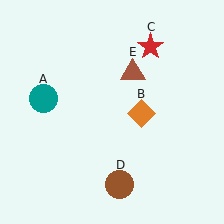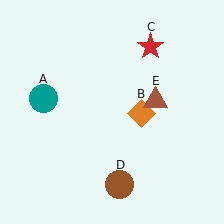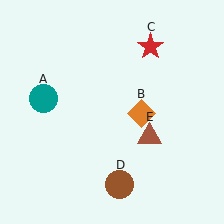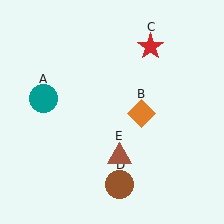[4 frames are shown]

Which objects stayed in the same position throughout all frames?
Teal circle (object A) and orange diamond (object B) and red star (object C) and brown circle (object D) remained stationary.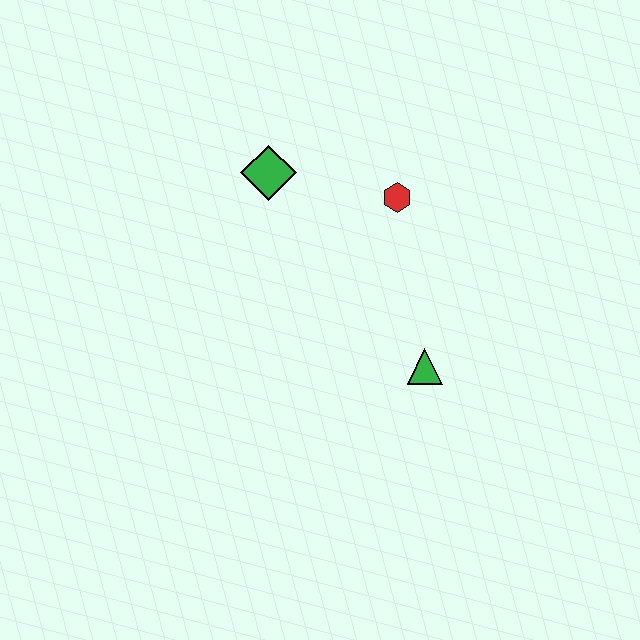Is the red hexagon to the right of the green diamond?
Yes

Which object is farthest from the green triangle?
The green diamond is farthest from the green triangle.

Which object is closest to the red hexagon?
The green diamond is closest to the red hexagon.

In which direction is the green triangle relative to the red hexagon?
The green triangle is below the red hexagon.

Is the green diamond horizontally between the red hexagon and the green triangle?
No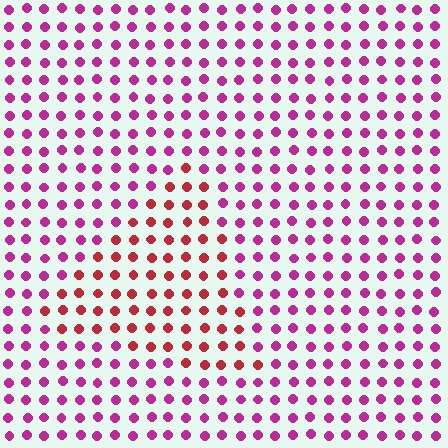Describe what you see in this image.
The image is filled with small magenta elements in a uniform arrangement. A triangle-shaped region is visible where the elements are tinted to a slightly different hue, forming a subtle color boundary.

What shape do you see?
I see a triangle.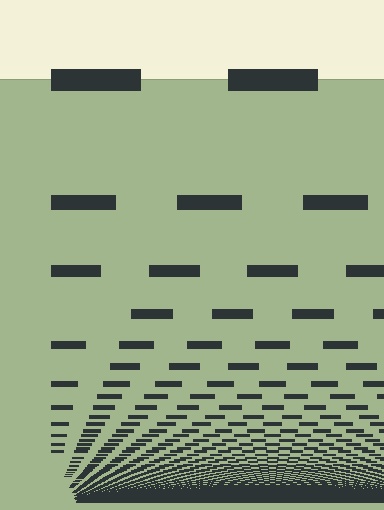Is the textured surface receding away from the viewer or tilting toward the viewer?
The surface appears to tilt toward the viewer. Texture elements get larger and sparser toward the top.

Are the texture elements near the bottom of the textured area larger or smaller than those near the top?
Smaller. The gradient is inverted — elements near the bottom are smaller and denser.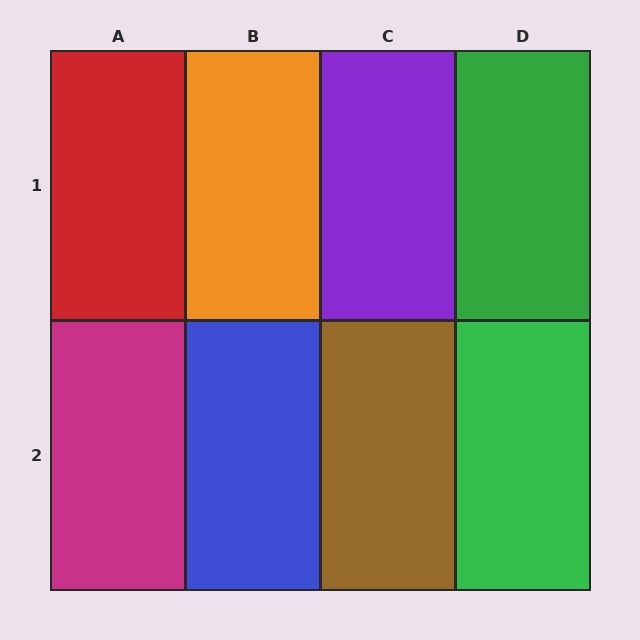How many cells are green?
2 cells are green.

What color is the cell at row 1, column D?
Green.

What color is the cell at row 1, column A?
Red.